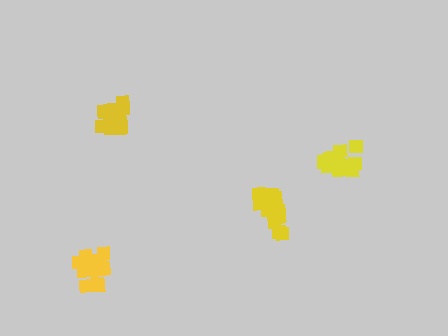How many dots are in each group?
Group 1: 18 dots, Group 2: 16 dots, Group 3: 18 dots, Group 4: 18 dots (70 total).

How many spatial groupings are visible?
There are 4 spatial groupings.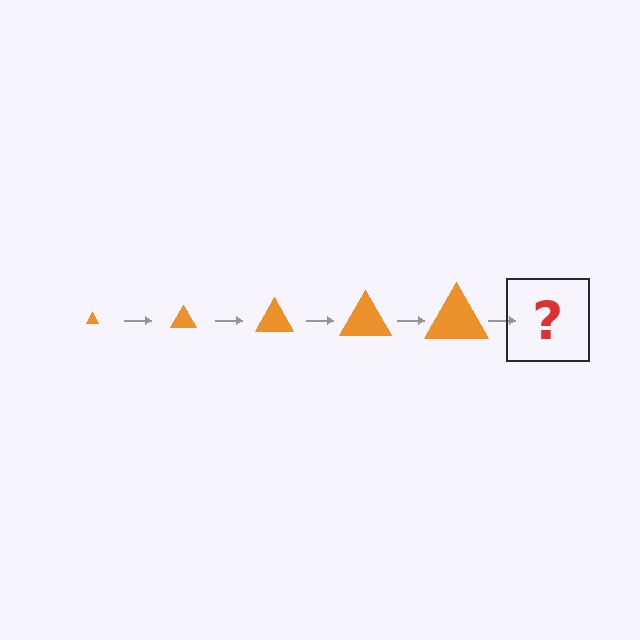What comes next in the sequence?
The next element should be an orange triangle, larger than the previous one.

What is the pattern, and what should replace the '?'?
The pattern is that the triangle gets progressively larger each step. The '?' should be an orange triangle, larger than the previous one.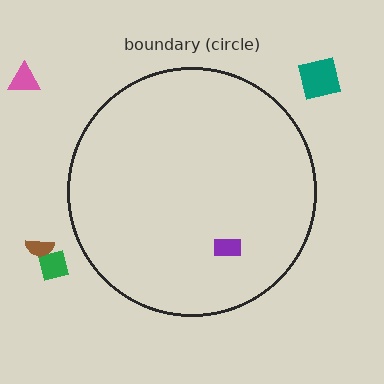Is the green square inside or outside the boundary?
Outside.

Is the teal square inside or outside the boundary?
Outside.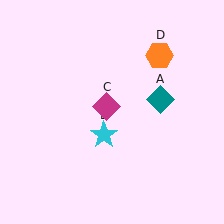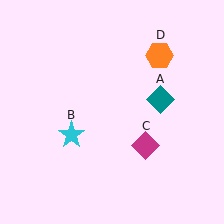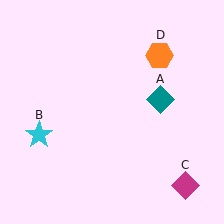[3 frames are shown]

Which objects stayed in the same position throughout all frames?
Teal diamond (object A) and orange hexagon (object D) remained stationary.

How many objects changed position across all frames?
2 objects changed position: cyan star (object B), magenta diamond (object C).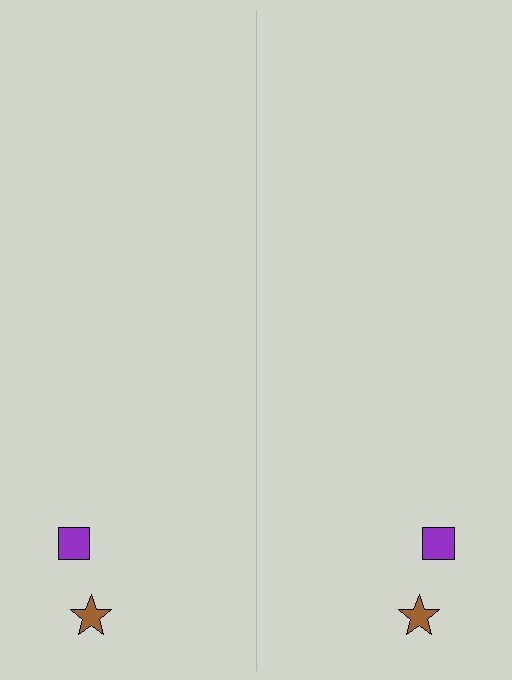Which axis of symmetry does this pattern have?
The pattern has a vertical axis of symmetry running through the center of the image.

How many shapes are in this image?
There are 4 shapes in this image.